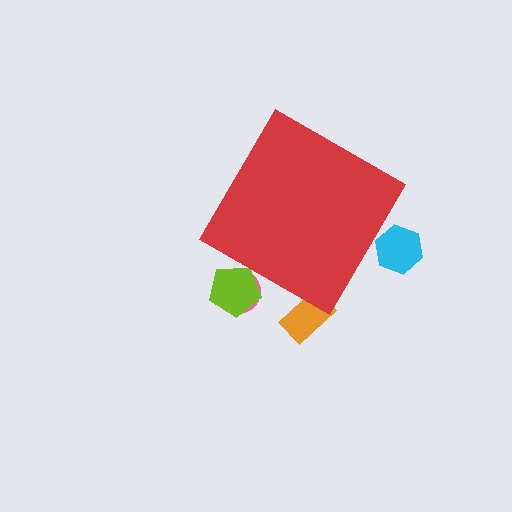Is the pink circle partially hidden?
Yes, the pink circle is partially hidden behind the red diamond.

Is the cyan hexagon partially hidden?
Yes, the cyan hexagon is partially hidden behind the red diamond.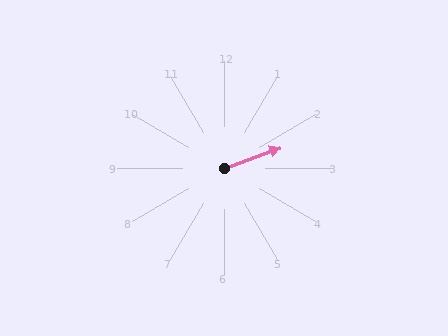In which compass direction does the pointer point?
East.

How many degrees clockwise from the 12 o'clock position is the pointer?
Approximately 70 degrees.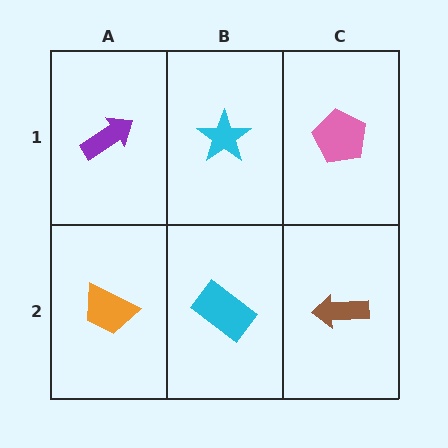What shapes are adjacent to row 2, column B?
A cyan star (row 1, column B), an orange trapezoid (row 2, column A), a brown arrow (row 2, column C).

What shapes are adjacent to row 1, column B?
A cyan rectangle (row 2, column B), a purple arrow (row 1, column A), a pink pentagon (row 1, column C).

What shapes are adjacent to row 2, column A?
A purple arrow (row 1, column A), a cyan rectangle (row 2, column B).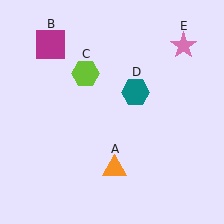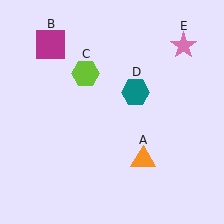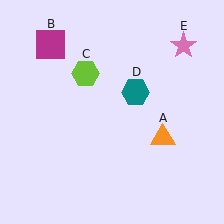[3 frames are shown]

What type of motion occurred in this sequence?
The orange triangle (object A) rotated counterclockwise around the center of the scene.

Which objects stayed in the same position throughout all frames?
Magenta square (object B) and lime hexagon (object C) and teal hexagon (object D) and pink star (object E) remained stationary.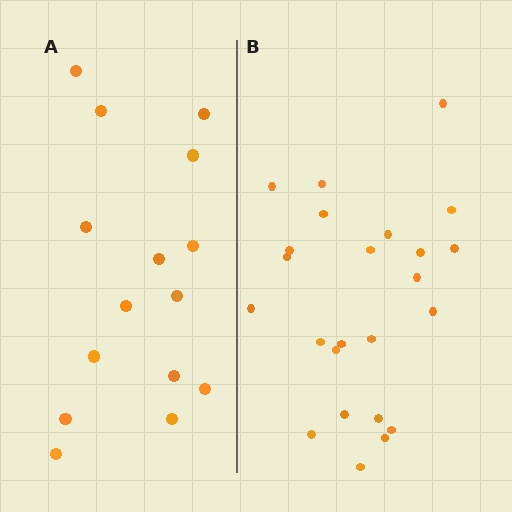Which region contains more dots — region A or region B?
Region B (the right region) has more dots.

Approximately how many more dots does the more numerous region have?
Region B has roughly 8 or so more dots than region A.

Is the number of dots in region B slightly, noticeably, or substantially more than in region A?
Region B has substantially more. The ratio is roughly 1.6 to 1.